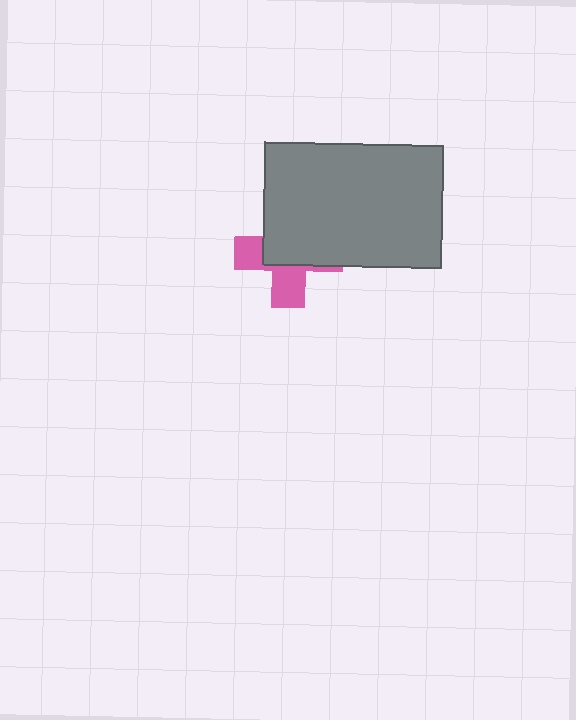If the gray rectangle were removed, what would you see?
You would see the complete pink cross.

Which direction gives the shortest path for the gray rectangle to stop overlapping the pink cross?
Moving toward the upper-right gives the shortest separation.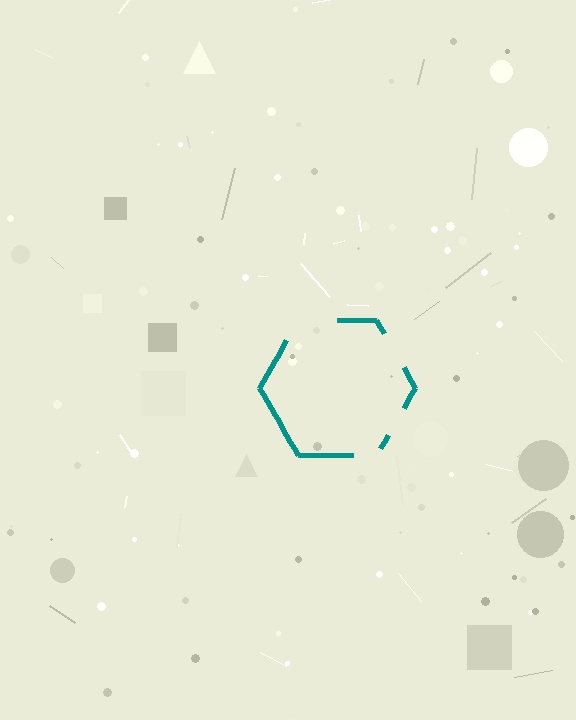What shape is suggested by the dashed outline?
The dashed outline suggests a hexagon.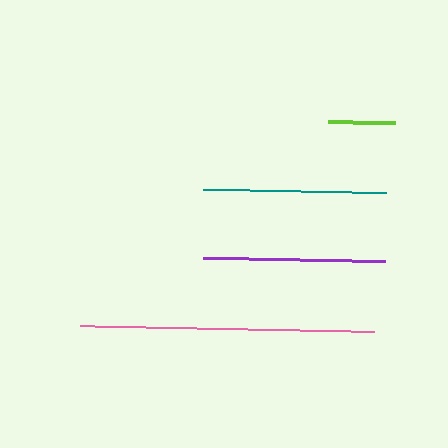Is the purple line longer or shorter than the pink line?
The pink line is longer than the purple line.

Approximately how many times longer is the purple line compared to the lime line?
The purple line is approximately 2.7 times the length of the lime line.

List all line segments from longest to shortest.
From longest to shortest: pink, teal, purple, lime.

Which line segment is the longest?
The pink line is the longest at approximately 294 pixels.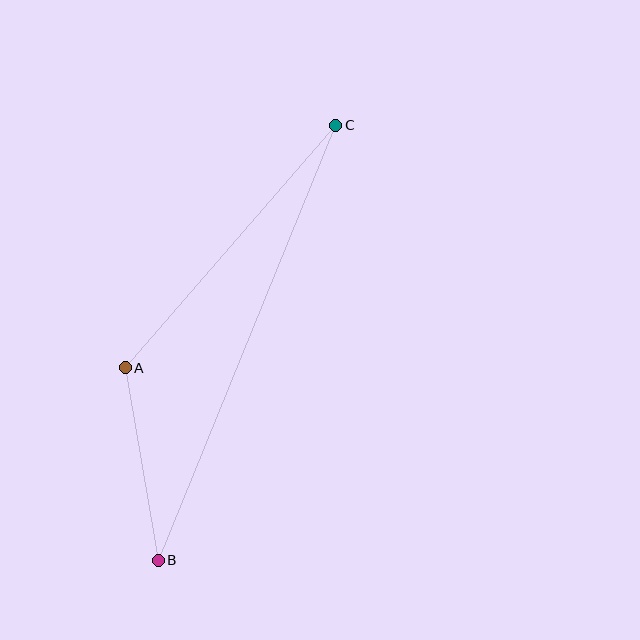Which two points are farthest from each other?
Points B and C are farthest from each other.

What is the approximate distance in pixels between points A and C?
The distance between A and C is approximately 321 pixels.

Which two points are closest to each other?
Points A and B are closest to each other.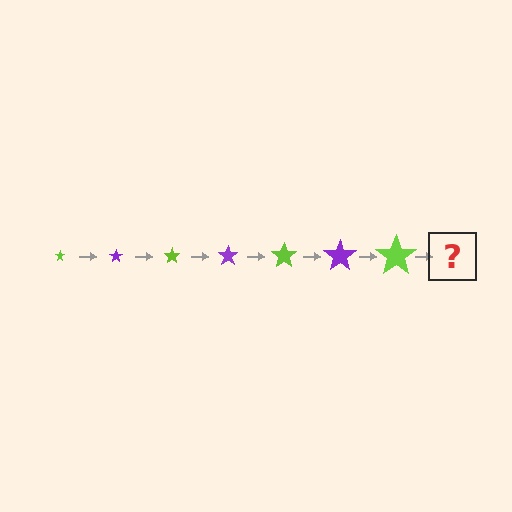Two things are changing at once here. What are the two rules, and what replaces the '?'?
The two rules are that the star grows larger each step and the color cycles through lime and purple. The '?' should be a purple star, larger than the previous one.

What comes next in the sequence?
The next element should be a purple star, larger than the previous one.